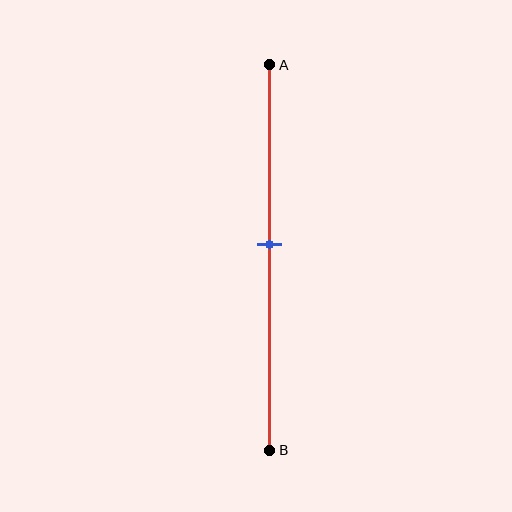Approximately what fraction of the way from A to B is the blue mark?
The blue mark is approximately 45% of the way from A to B.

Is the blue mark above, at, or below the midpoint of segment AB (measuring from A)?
The blue mark is above the midpoint of segment AB.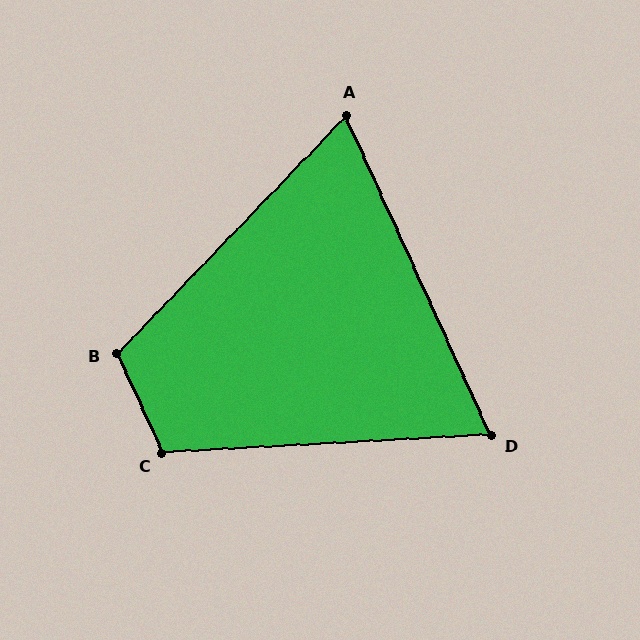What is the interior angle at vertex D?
Approximately 69 degrees (acute).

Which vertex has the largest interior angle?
C, at approximately 112 degrees.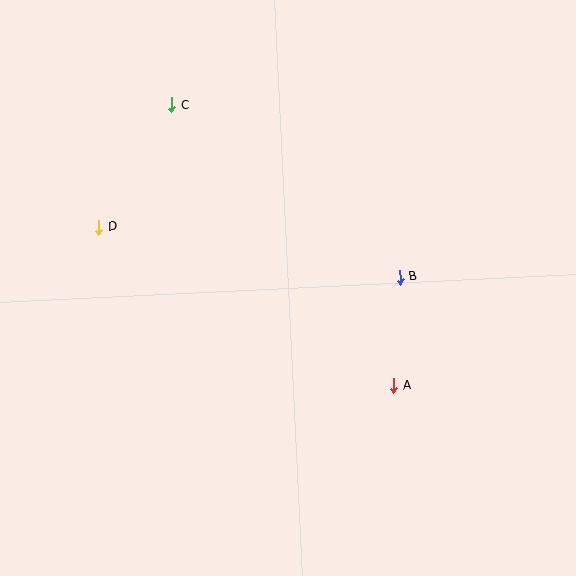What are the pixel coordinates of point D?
Point D is at (99, 227).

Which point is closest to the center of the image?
Point B at (400, 277) is closest to the center.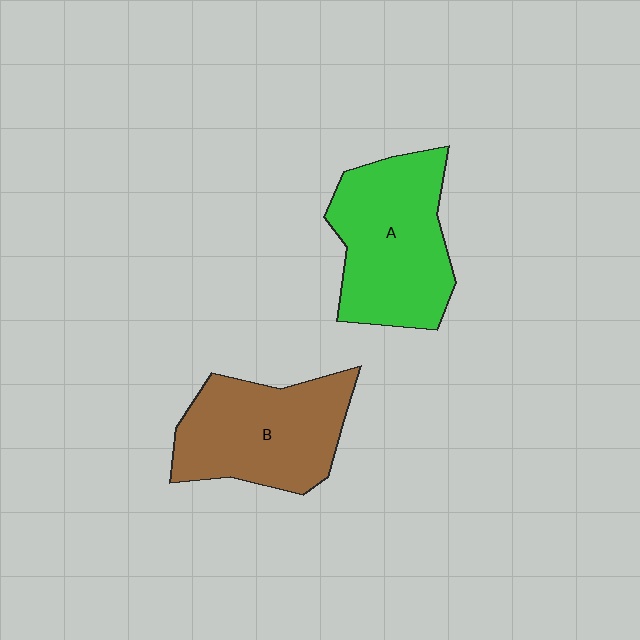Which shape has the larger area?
Shape A (green).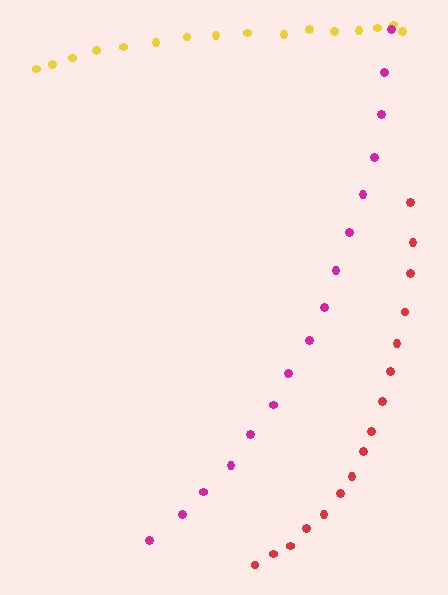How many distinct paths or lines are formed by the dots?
There are 3 distinct paths.